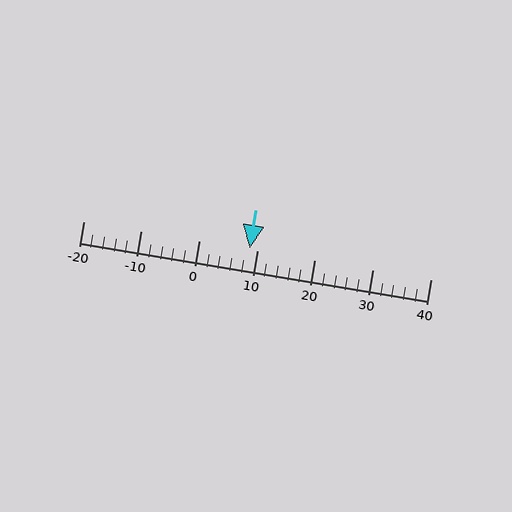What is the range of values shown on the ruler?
The ruler shows values from -20 to 40.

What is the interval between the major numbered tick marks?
The major tick marks are spaced 10 units apart.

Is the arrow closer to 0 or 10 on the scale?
The arrow is closer to 10.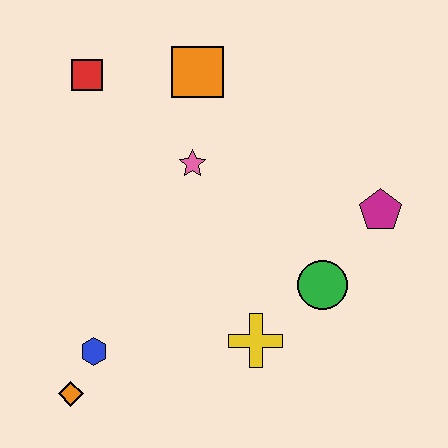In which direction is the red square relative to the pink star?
The red square is to the left of the pink star.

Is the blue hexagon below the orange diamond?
No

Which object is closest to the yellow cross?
The green circle is closest to the yellow cross.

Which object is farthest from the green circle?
The red square is farthest from the green circle.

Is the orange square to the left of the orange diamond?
No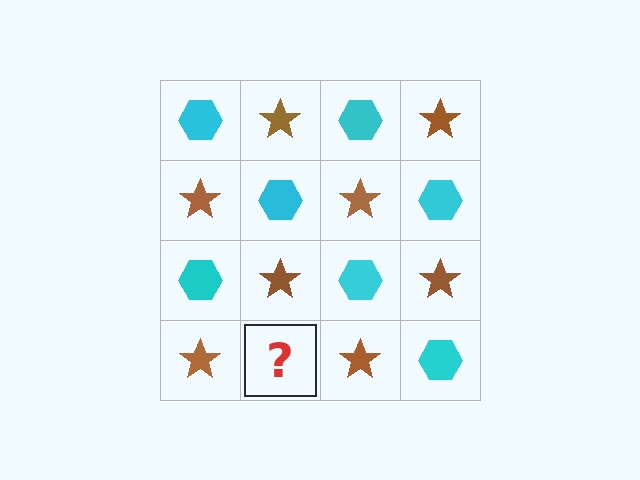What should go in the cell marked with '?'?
The missing cell should contain a cyan hexagon.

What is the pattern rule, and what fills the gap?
The rule is that it alternates cyan hexagon and brown star in a checkerboard pattern. The gap should be filled with a cyan hexagon.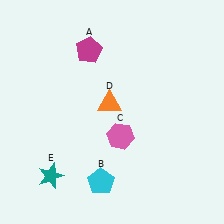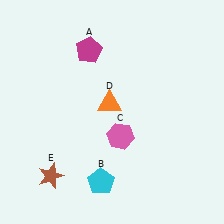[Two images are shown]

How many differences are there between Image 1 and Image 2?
There is 1 difference between the two images.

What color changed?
The star (E) changed from teal in Image 1 to brown in Image 2.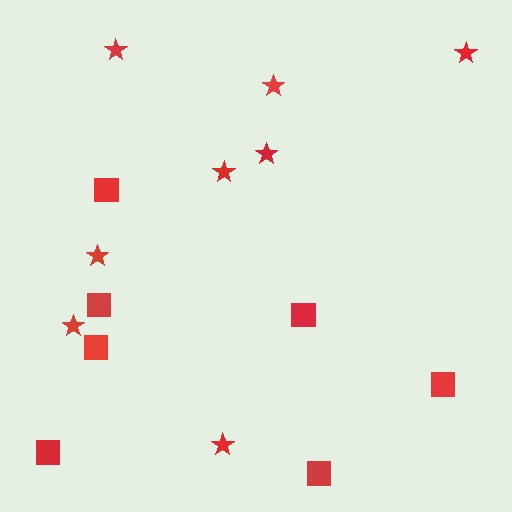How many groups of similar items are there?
There are 2 groups: one group of stars (8) and one group of squares (7).